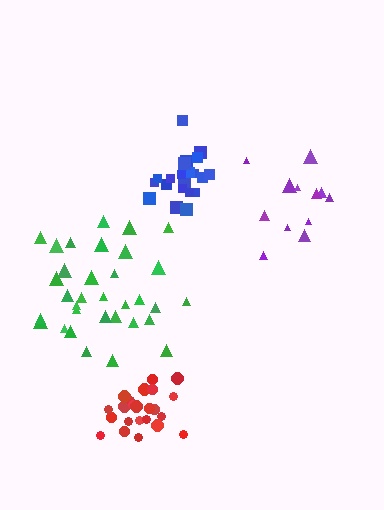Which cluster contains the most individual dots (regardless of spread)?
Green (33).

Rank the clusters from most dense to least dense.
blue, red, green, purple.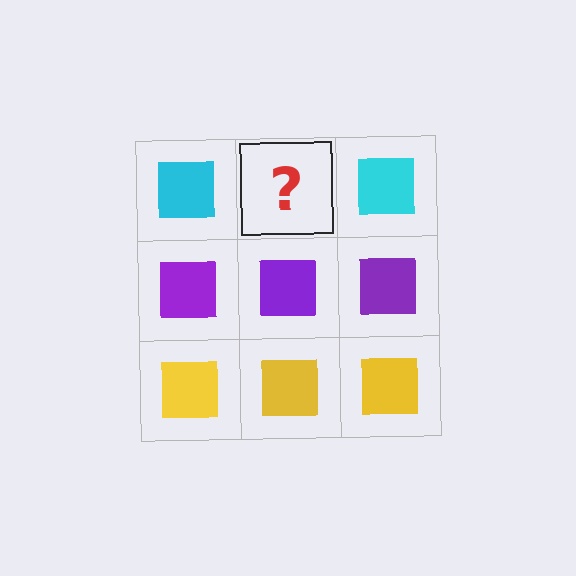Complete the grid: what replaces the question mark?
The question mark should be replaced with a cyan square.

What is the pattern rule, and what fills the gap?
The rule is that each row has a consistent color. The gap should be filled with a cyan square.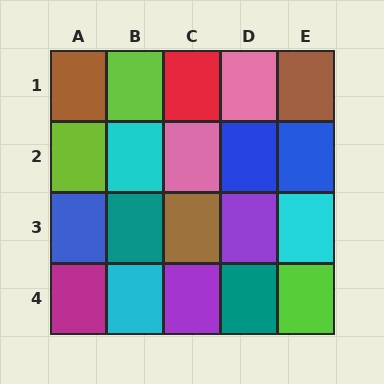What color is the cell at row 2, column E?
Blue.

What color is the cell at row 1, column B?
Lime.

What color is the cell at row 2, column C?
Pink.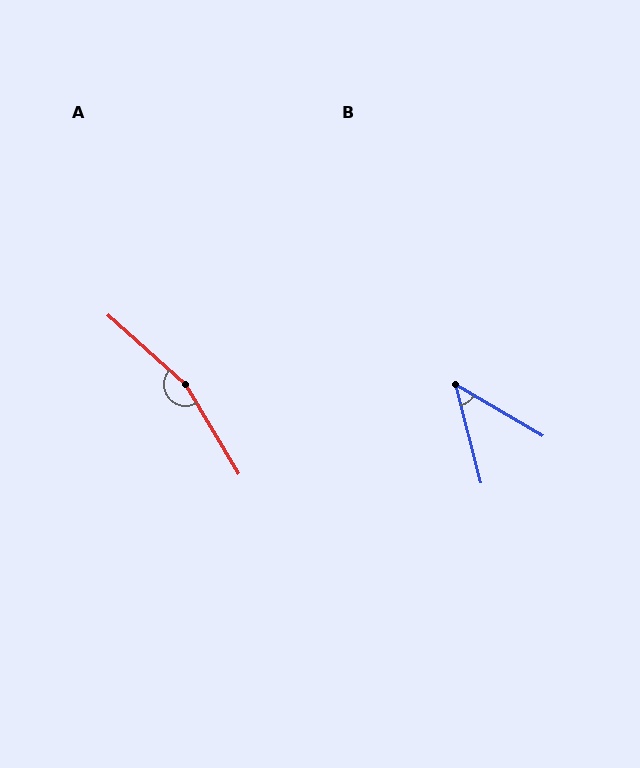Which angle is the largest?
A, at approximately 163 degrees.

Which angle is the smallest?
B, at approximately 45 degrees.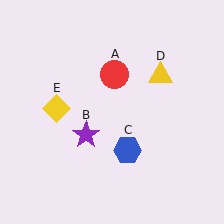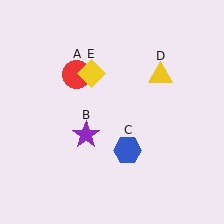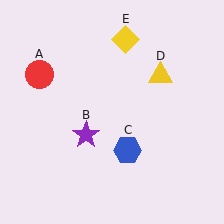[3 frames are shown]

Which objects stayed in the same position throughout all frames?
Purple star (object B) and blue hexagon (object C) and yellow triangle (object D) remained stationary.